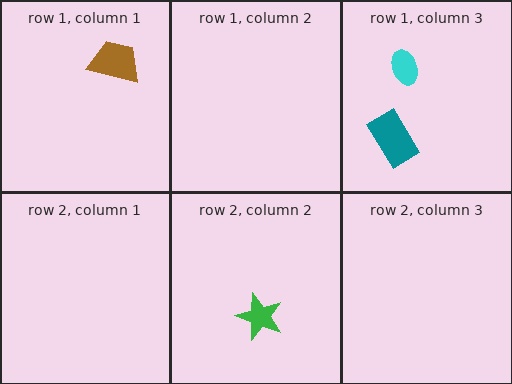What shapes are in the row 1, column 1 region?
The brown trapezoid.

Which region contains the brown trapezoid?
The row 1, column 1 region.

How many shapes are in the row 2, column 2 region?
1.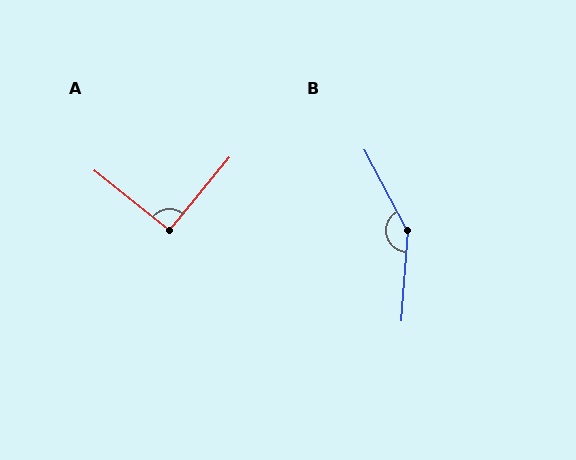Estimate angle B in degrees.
Approximately 148 degrees.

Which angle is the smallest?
A, at approximately 90 degrees.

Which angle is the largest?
B, at approximately 148 degrees.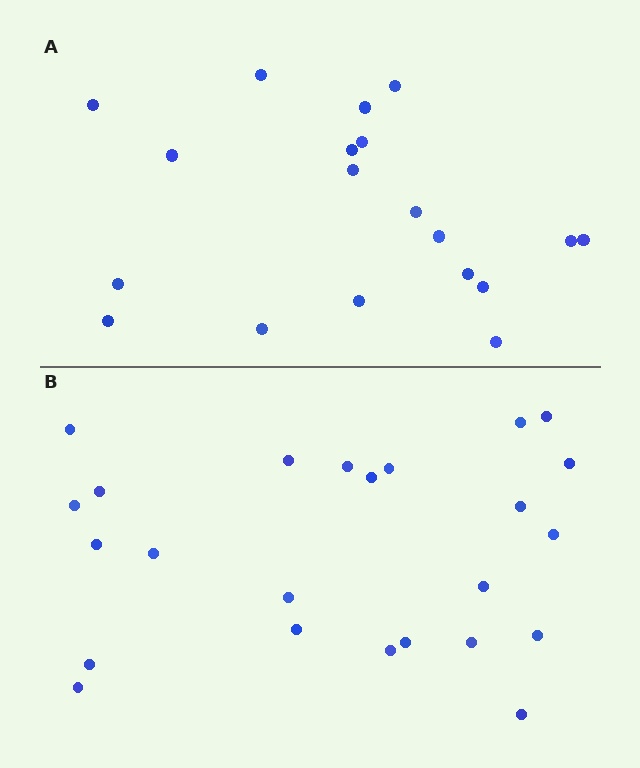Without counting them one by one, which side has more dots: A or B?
Region B (the bottom region) has more dots.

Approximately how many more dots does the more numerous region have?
Region B has about 5 more dots than region A.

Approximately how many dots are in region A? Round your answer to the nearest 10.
About 20 dots. (The exact count is 19, which rounds to 20.)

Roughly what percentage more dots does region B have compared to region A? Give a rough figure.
About 25% more.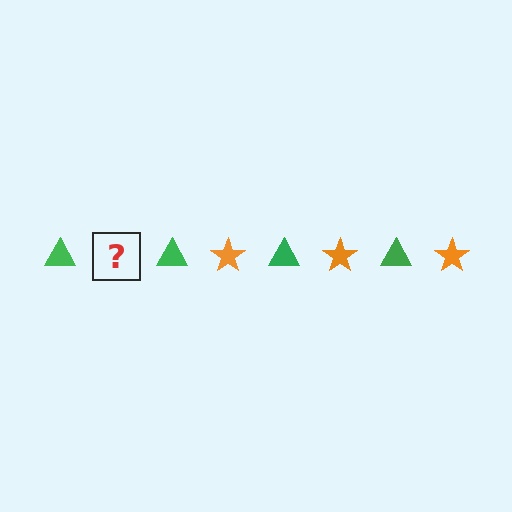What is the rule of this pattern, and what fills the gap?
The rule is that the pattern alternates between green triangle and orange star. The gap should be filled with an orange star.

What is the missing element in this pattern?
The missing element is an orange star.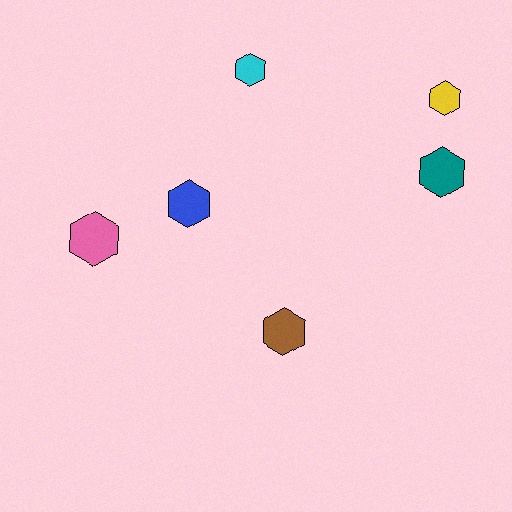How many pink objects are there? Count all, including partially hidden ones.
There is 1 pink object.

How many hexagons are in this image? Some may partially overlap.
There are 6 hexagons.